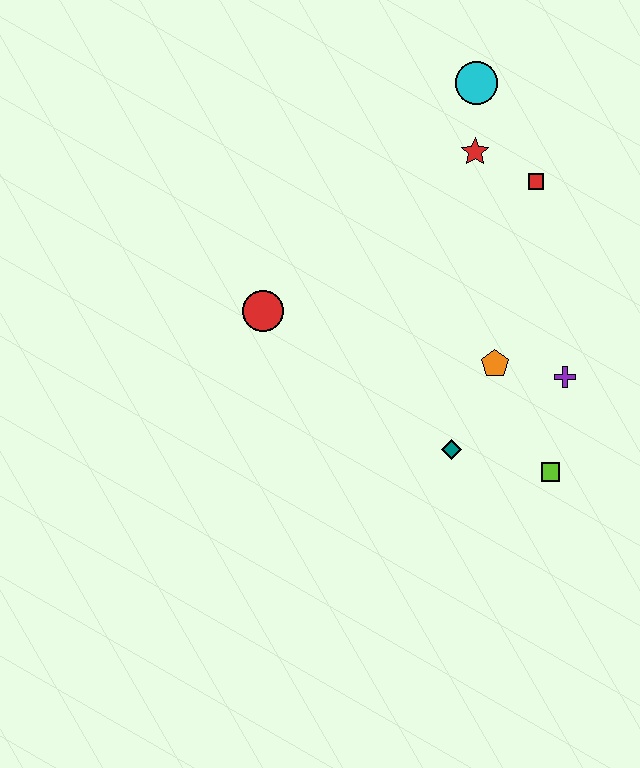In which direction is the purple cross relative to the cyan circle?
The purple cross is below the cyan circle.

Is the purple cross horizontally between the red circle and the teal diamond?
No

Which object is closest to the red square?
The red star is closest to the red square.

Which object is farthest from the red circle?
The lime square is farthest from the red circle.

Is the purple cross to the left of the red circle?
No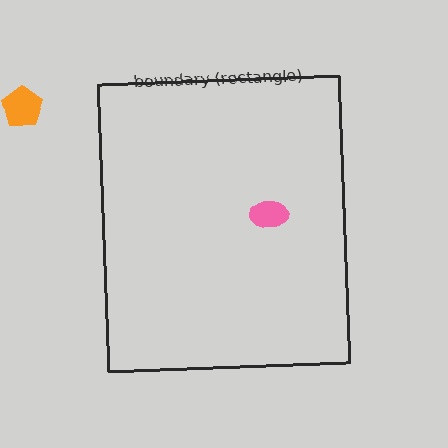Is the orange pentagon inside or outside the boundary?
Outside.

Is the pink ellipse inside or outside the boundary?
Inside.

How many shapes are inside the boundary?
1 inside, 1 outside.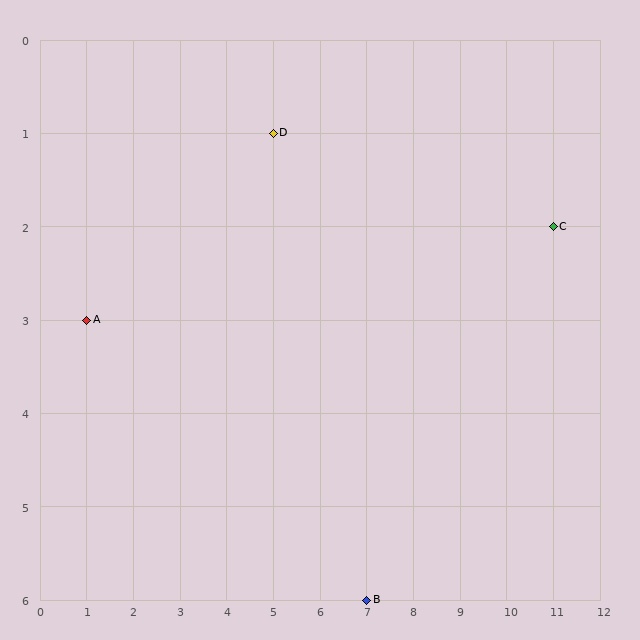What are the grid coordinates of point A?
Point A is at grid coordinates (1, 3).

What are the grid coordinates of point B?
Point B is at grid coordinates (7, 6).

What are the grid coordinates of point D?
Point D is at grid coordinates (5, 1).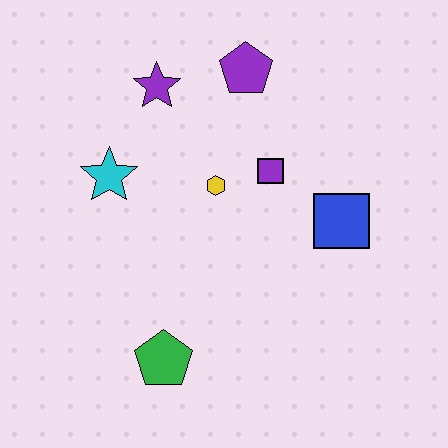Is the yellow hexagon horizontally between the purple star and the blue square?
Yes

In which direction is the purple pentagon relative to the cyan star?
The purple pentagon is to the right of the cyan star.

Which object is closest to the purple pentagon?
The purple star is closest to the purple pentagon.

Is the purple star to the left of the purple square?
Yes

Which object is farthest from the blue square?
The cyan star is farthest from the blue square.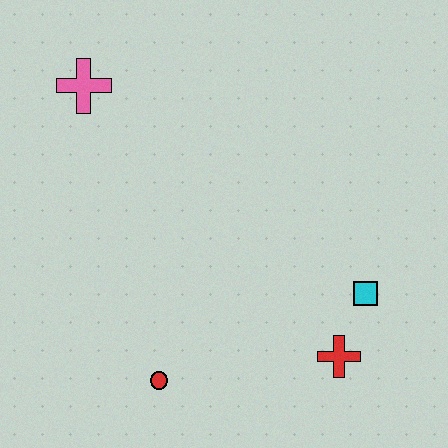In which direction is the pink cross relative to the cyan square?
The pink cross is to the left of the cyan square.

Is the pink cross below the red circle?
No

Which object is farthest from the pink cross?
The red cross is farthest from the pink cross.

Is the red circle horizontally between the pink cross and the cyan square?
Yes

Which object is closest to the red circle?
The red cross is closest to the red circle.